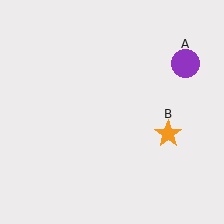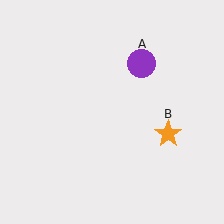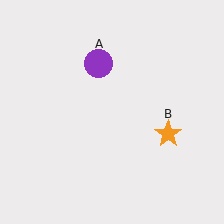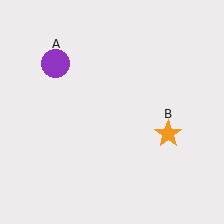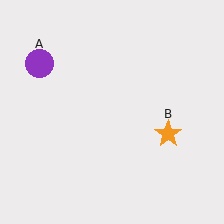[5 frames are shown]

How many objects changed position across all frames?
1 object changed position: purple circle (object A).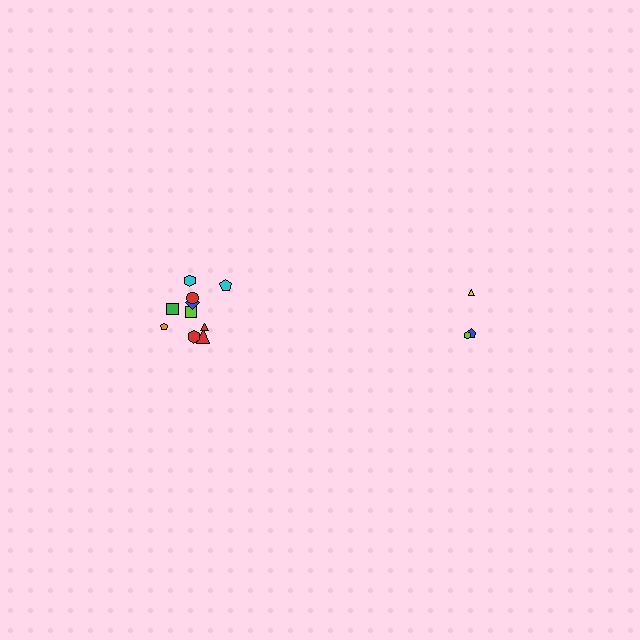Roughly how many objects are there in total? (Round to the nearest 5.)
Roughly 15 objects in total.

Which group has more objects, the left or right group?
The left group.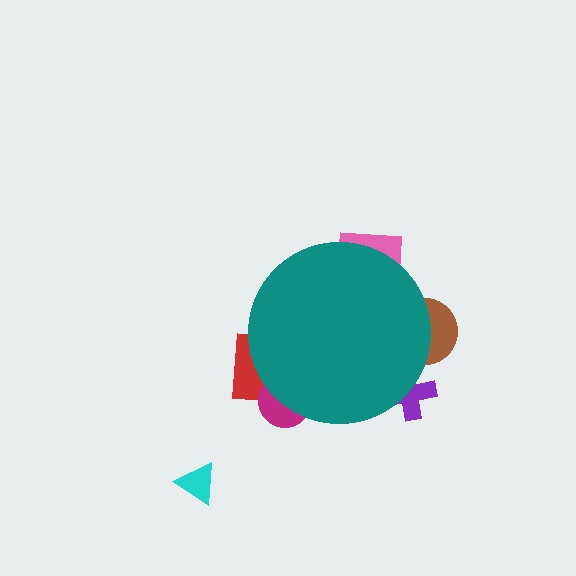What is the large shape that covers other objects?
A teal circle.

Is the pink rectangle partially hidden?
Yes, the pink rectangle is partially hidden behind the teal circle.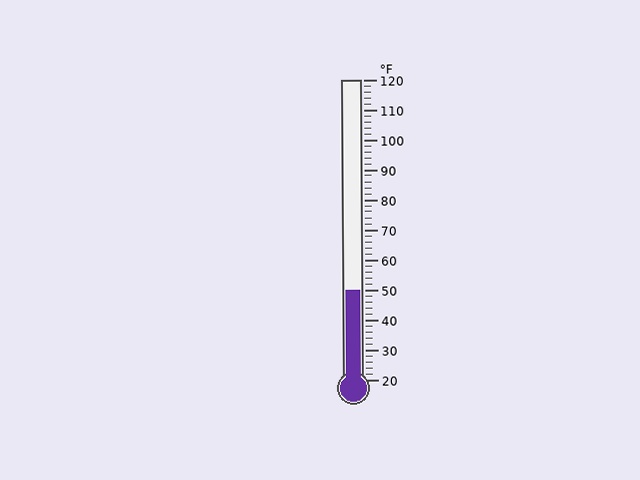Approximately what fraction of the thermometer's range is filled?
The thermometer is filled to approximately 30% of its range.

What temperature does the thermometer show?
The thermometer shows approximately 50°F.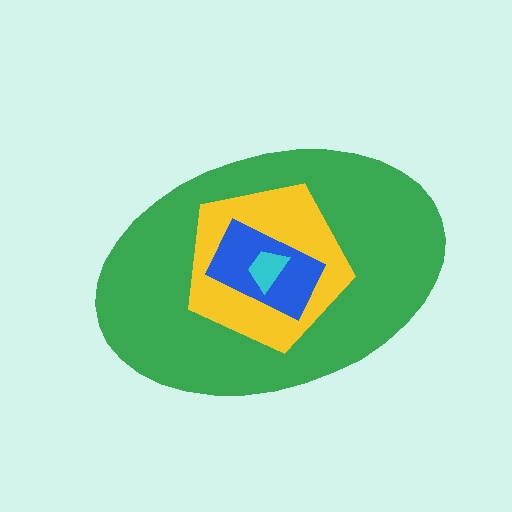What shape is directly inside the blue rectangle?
The cyan trapezoid.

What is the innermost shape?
The cyan trapezoid.